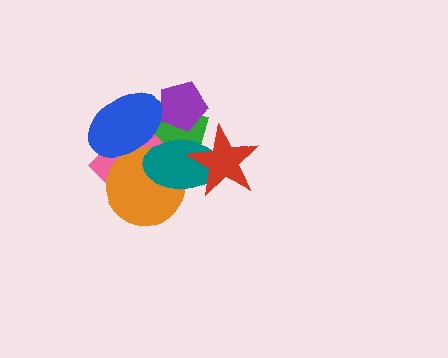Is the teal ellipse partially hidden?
Yes, it is partially covered by another shape.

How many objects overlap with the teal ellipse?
5 objects overlap with the teal ellipse.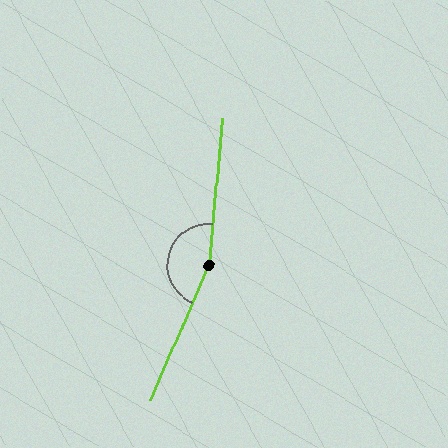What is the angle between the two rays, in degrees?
Approximately 162 degrees.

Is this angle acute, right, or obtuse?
It is obtuse.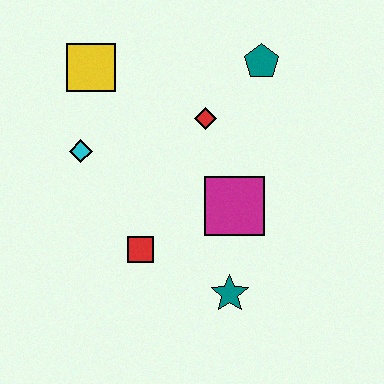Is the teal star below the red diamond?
Yes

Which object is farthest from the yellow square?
The teal star is farthest from the yellow square.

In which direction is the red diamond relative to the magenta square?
The red diamond is above the magenta square.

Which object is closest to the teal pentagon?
The red diamond is closest to the teal pentagon.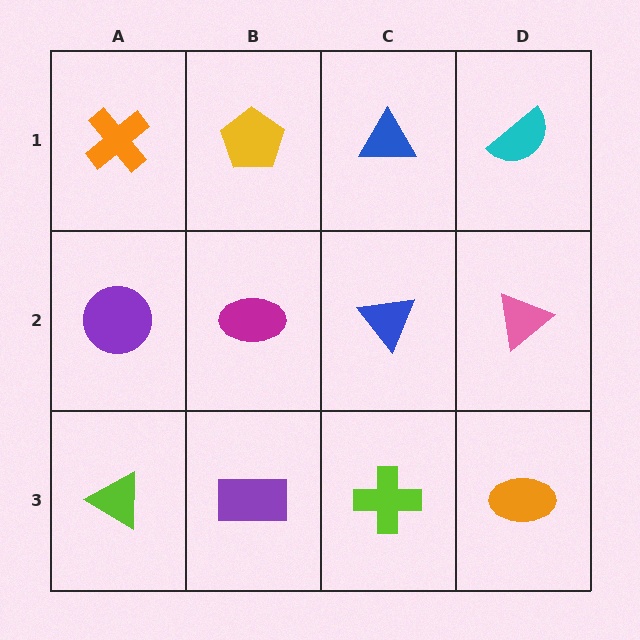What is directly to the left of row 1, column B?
An orange cross.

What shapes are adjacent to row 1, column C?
A blue triangle (row 2, column C), a yellow pentagon (row 1, column B), a cyan semicircle (row 1, column D).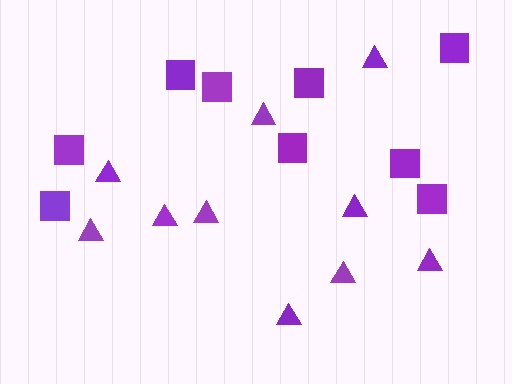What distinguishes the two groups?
There are 2 groups: one group of triangles (10) and one group of squares (9).